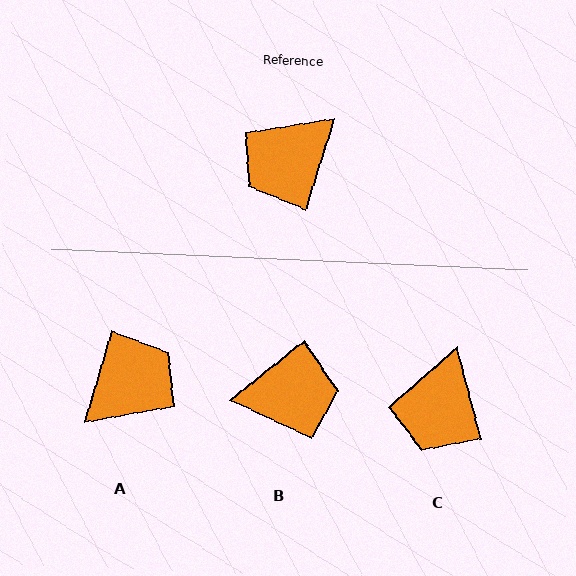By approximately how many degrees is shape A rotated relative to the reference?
Approximately 179 degrees clockwise.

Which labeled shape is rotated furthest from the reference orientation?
A, about 179 degrees away.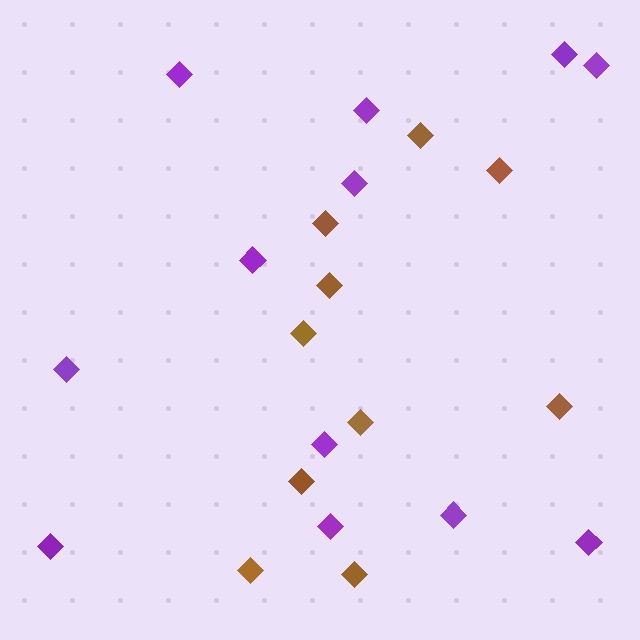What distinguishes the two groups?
There are 2 groups: one group of brown diamonds (10) and one group of purple diamonds (12).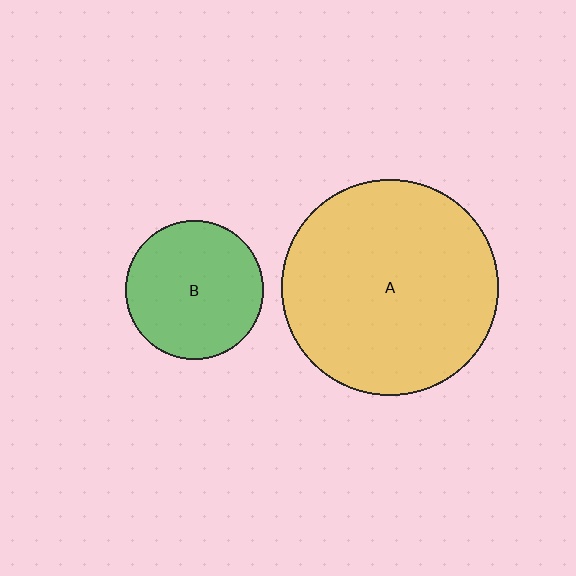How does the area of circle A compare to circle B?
Approximately 2.4 times.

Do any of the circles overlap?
No, none of the circles overlap.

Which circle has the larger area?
Circle A (yellow).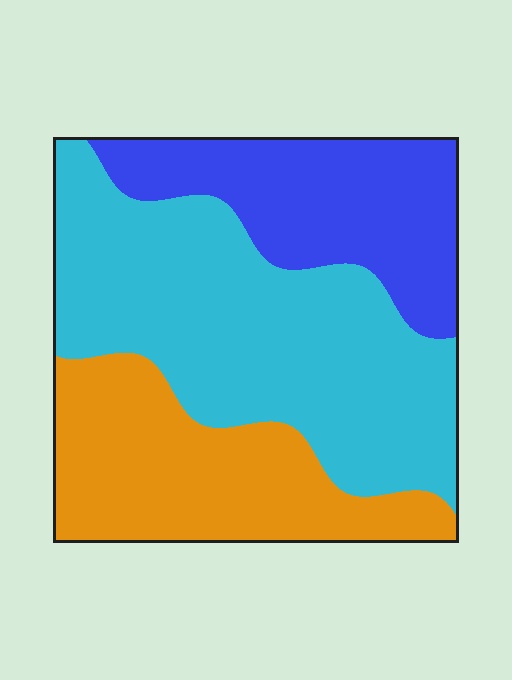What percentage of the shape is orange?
Orange covers around 30% of the shape.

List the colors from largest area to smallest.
From largest to smallest: cyan, orange, blue.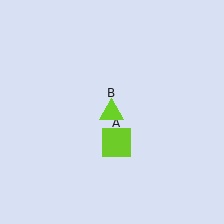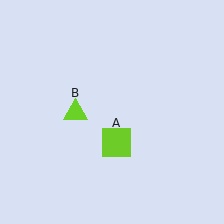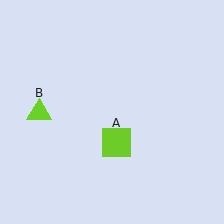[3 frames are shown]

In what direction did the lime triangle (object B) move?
The lime triangle (object B) moved left.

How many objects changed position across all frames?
1 object changed position: lime triangle (object B).